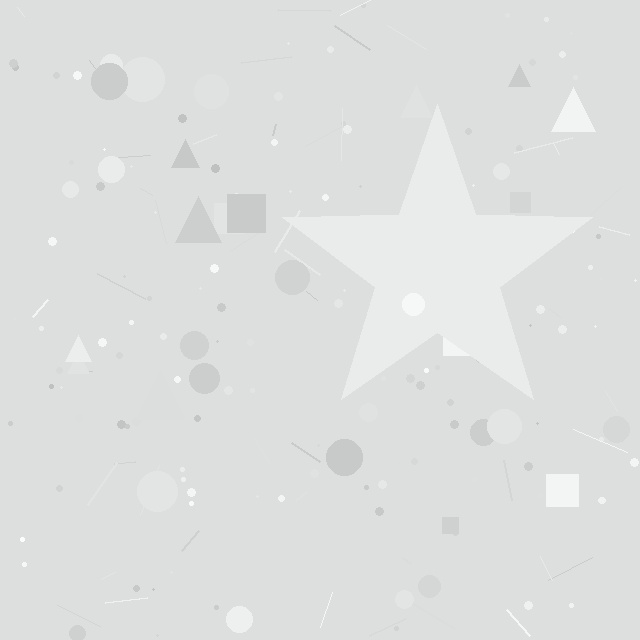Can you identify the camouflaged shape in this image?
The camouflaged shape is a star.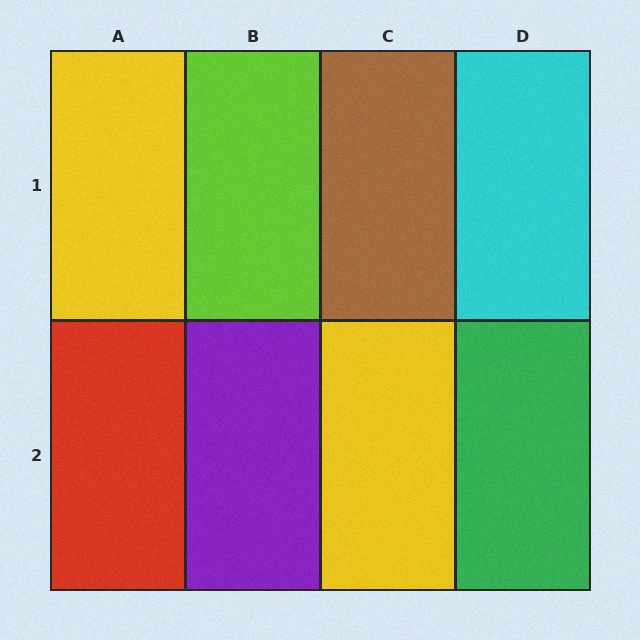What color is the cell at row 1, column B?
Lime.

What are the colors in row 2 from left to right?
Red, purple, yellow, green.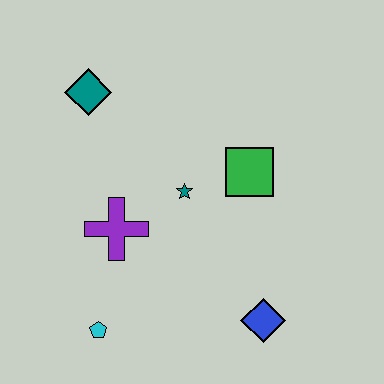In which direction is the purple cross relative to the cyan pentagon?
The purple cross is above the cyan pentagon.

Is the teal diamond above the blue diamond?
Yes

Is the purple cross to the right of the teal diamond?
Yes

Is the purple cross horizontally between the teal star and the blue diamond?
No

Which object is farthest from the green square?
The cyan pentagon is farthest from the green square.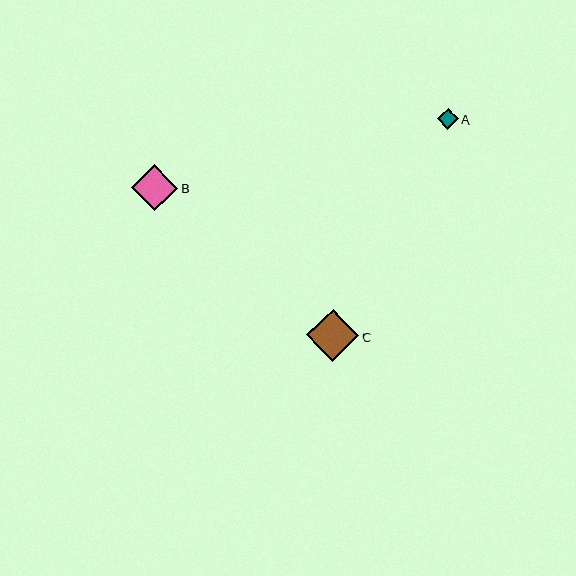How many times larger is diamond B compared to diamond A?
Diamond B is approximately 2.2 times the size of diamond A.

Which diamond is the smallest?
Diamond A is the smallest with a size of approximately 21 pixels.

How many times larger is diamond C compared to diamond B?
Diamond C is approximately 1.1 times the size of diamond B.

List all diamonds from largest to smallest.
From largest to smallest: C, B, A.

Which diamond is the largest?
Diamond C is the largest with a size of approximately 53 pixels.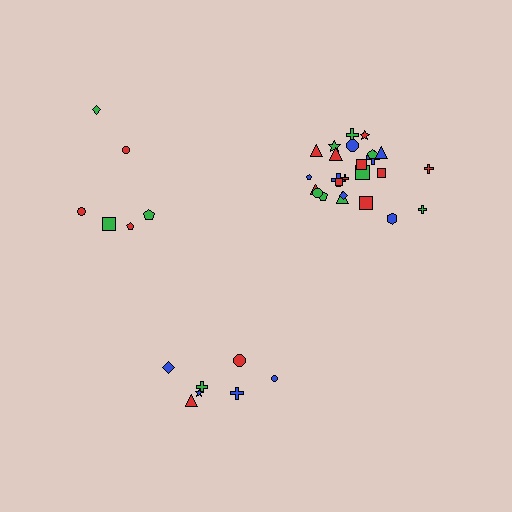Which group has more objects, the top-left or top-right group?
The top-right group.